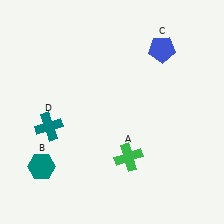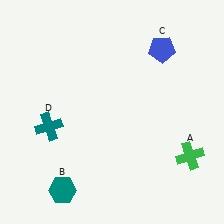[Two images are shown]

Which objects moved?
The objects that moved are: the green cross (A), the teal hexagon (B).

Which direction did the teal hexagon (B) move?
The teal hexagon (B) moved down.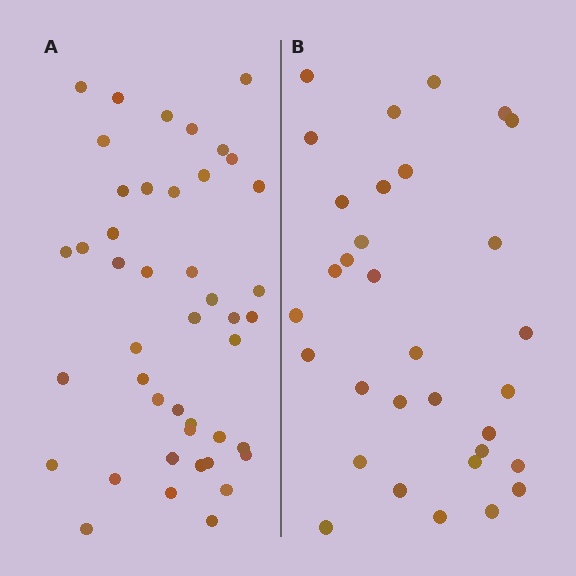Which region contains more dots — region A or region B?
Region A (the left region) has more dots.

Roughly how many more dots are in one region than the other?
Region A has roughly 12 or so more dots than region B.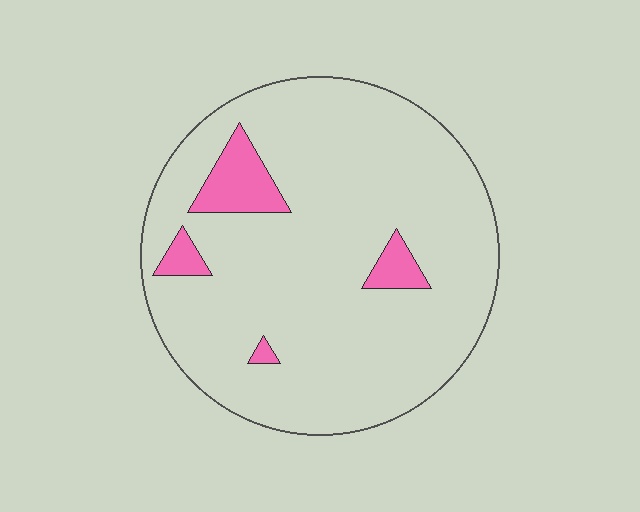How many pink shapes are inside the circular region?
4.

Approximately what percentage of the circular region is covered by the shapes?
Approximately 10%.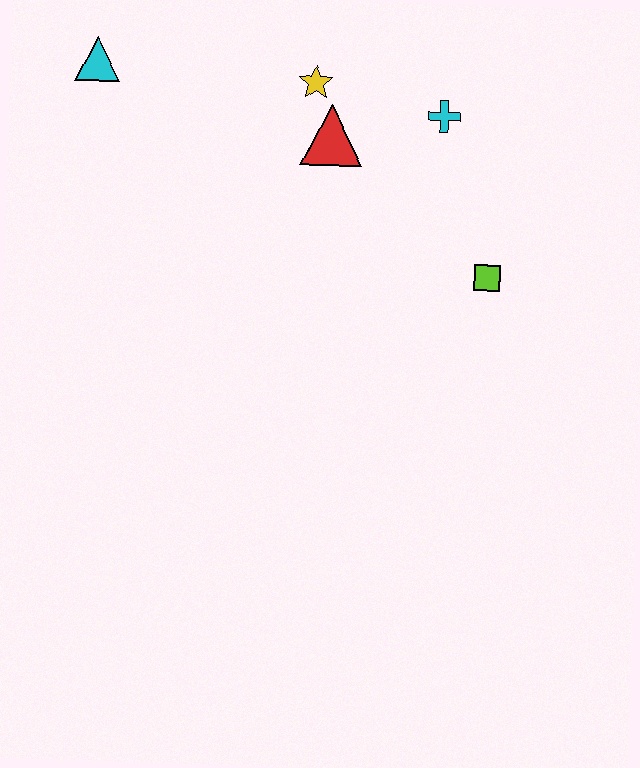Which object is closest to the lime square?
The cyan cross is closest to the lime square.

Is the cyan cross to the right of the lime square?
No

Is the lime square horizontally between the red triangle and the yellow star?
No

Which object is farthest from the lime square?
The cyan triangle is farthest from the lime square.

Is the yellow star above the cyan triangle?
No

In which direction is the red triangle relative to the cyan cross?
The red triangle is to the left of the cyan cross.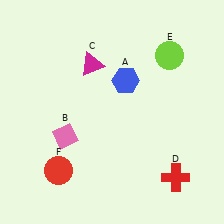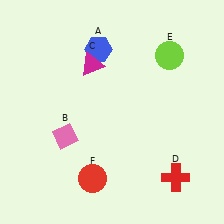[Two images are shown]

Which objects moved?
The objects that moved are: the blue hexagon (A), the red circle (F).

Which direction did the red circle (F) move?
The red circle (F) moved right.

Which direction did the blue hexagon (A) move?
The blue hexagon (A) moved up.